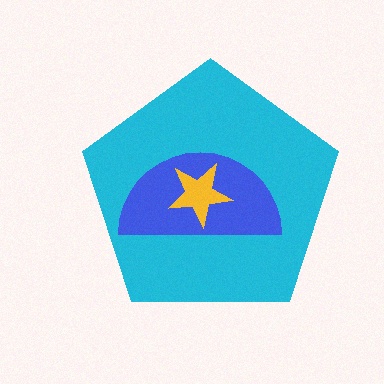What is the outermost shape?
The cyan pentagon.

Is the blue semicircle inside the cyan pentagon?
Yes.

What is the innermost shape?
The yellow star.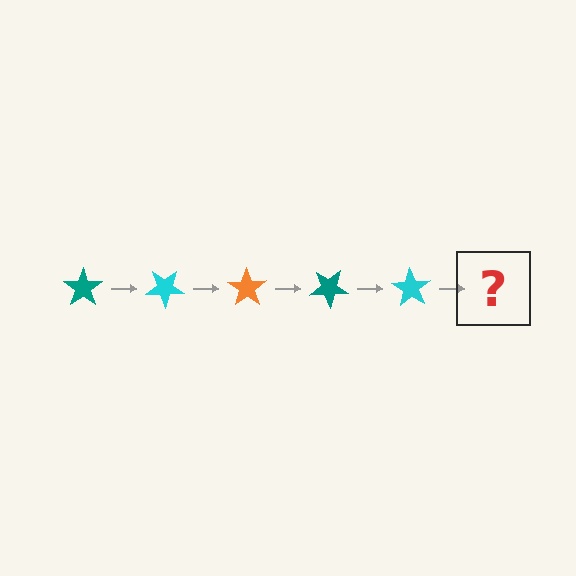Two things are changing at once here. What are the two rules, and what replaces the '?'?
The two rules are that it rotates 35 degrees each step and the color cycles through teal, cyan, and orange. The '?' should be an orange star, rotated 175 degrees from the start.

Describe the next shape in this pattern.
It should be an orange star, rotated 175 degrees from the start.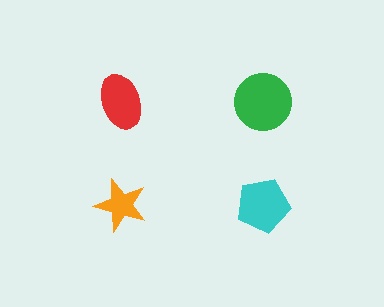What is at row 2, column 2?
A cyan pentagon.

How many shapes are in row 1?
2 shapes.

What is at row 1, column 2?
A green circle.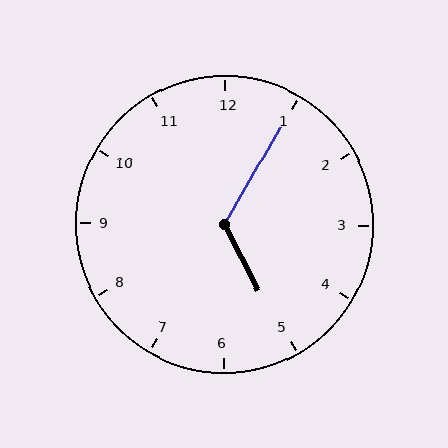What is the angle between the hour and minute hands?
Approximately 122 degrees.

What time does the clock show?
5:05.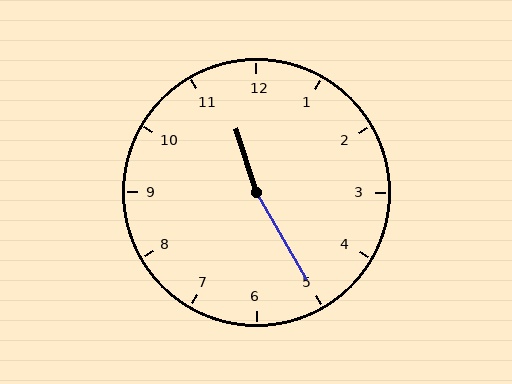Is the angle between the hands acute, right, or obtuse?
It is obtuse.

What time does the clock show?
11:25.